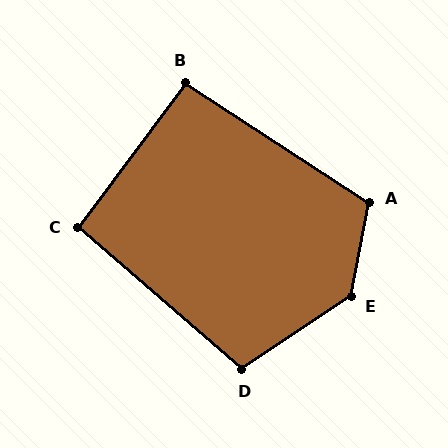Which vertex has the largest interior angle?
E, at approximately 134 degrees.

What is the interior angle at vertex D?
Approximately 105 degrees (obtuse).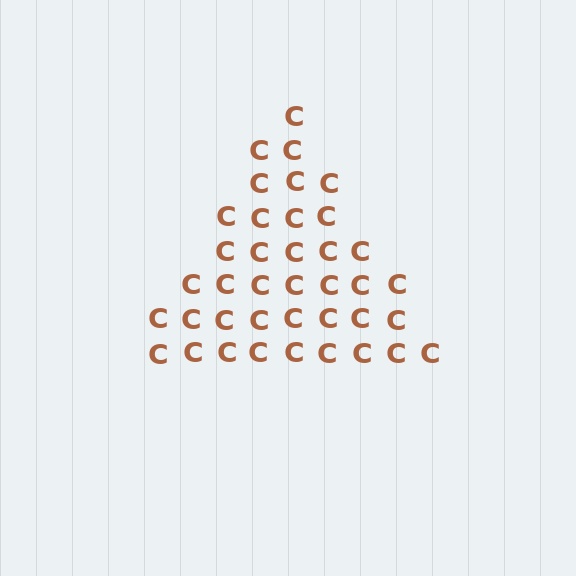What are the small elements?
The small elements are letter C's.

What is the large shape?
The large shape is a triangle.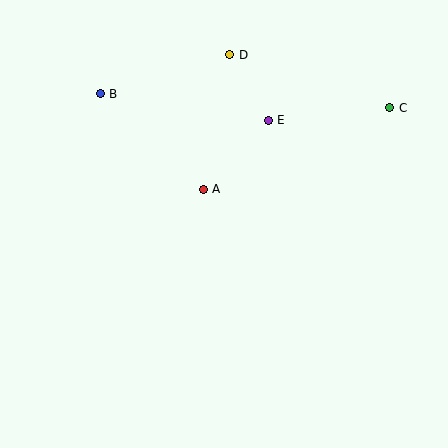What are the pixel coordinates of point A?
Point A is at (203, 189).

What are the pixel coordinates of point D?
Point D is at (230, 55).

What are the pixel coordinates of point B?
Point B is at (100, 94).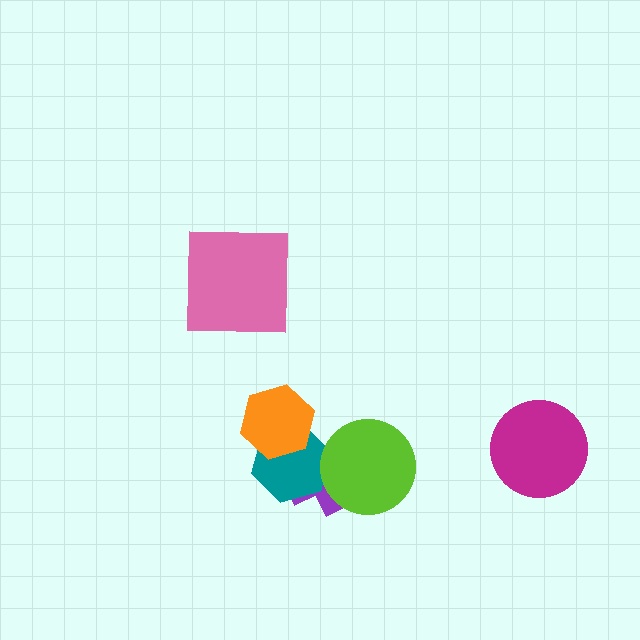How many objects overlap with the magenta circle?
0 objects overlap with the magenta circle.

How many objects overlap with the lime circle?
2 objects overlap with the lime circle.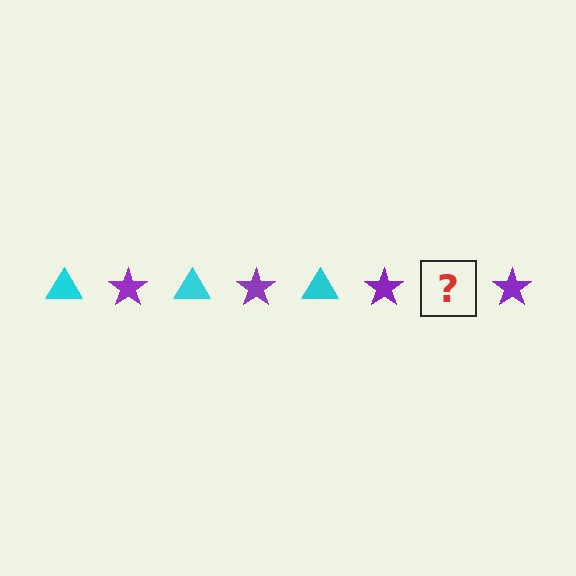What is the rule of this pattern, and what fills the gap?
The rule is that the pattern alternates between cyan triangle and purple star. The gap should be filled with a cyan triangle.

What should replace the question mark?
The question mark should be replaced with a cyan triangle.